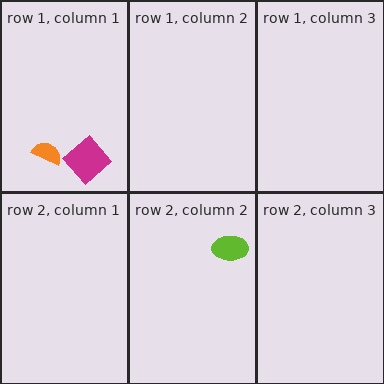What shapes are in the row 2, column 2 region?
The lime ellipse.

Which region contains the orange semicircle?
The row 1, column 1 region.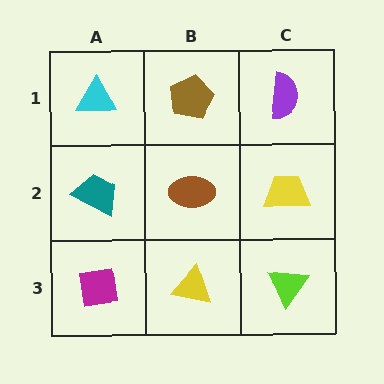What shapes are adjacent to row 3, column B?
A brown ellipse (row 2, column B), a magenta square (row 3, column A), a lime triangle (row 3, column C).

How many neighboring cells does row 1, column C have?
2.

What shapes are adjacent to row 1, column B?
A brown ellipse (row 2, column B), a cyan triangle (row 1, column A), a purple semicircle (row 1, column C).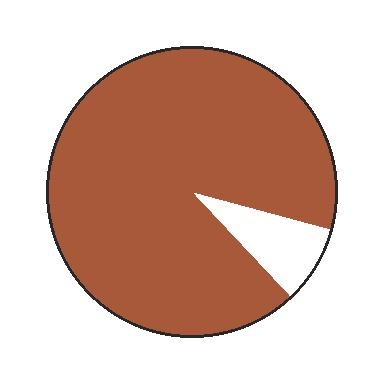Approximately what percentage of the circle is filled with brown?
Approximately 90%.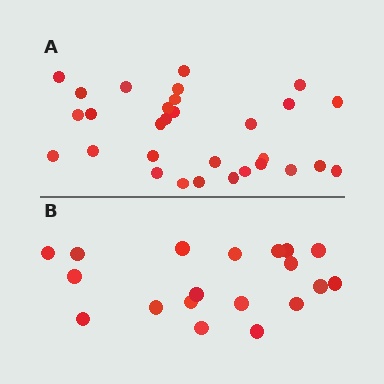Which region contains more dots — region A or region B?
Region A (the top region) has more dots.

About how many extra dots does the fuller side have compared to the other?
Region A has roughly 12 or so more dots than region B.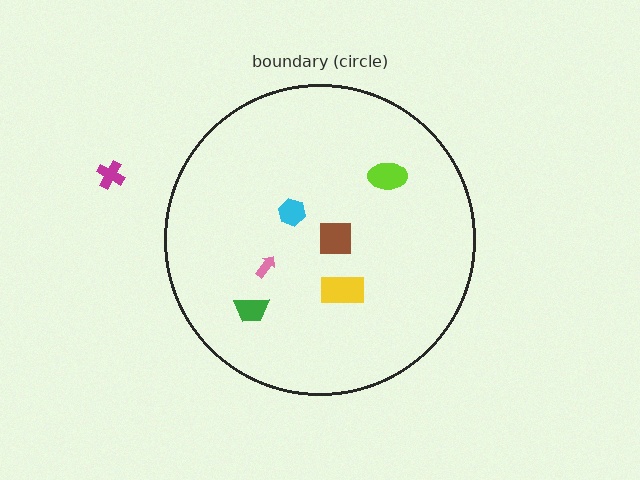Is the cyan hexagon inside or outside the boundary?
Inside.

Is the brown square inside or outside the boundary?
Inside.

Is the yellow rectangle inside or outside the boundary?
Inside.